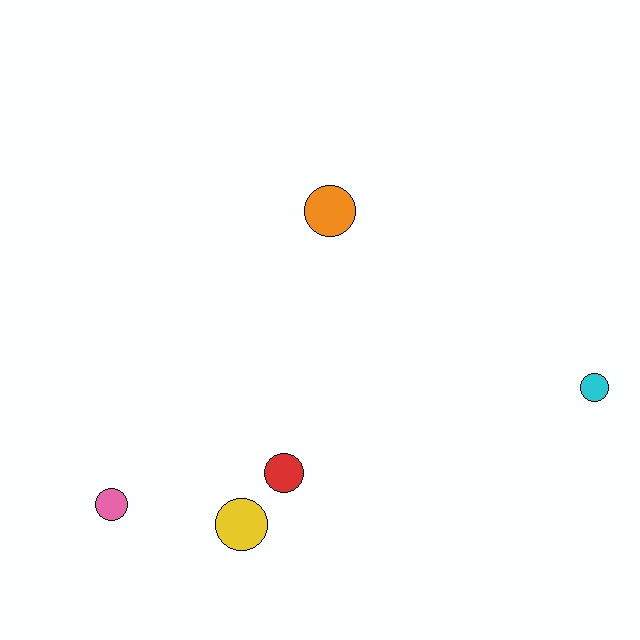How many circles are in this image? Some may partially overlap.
There are 5 circles.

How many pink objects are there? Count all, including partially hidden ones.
There is 1 pink object.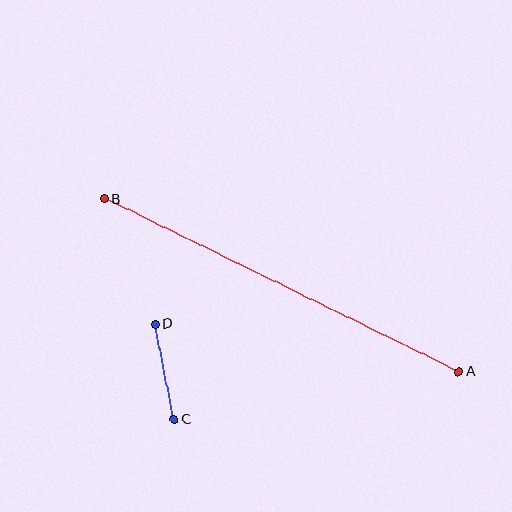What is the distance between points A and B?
The distance is approximately 394 pixels.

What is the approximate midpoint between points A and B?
The midpoint is at approximately (282, 285) pixels.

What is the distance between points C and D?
The distance is approximately 97 pixels.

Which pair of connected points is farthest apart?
Points A and B are farthest apart.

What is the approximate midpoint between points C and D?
The midpoint is at approximately (164, 372) pixels.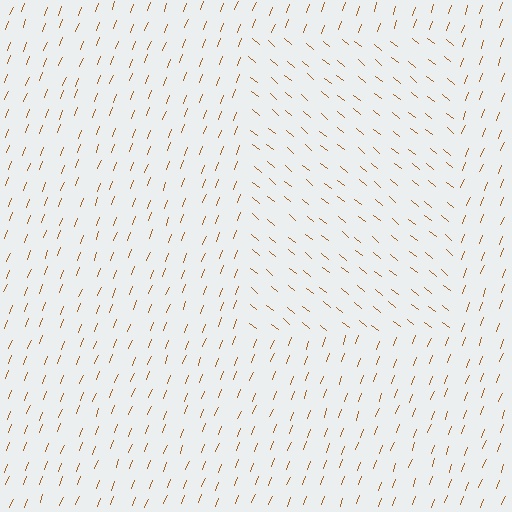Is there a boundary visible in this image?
Yes, there is a texture boundary formed by a change in line orientation.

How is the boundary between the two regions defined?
The boundary is defined purely by a change in line orientation (approximately 71 degrees difference). All lines are the same color and thickness.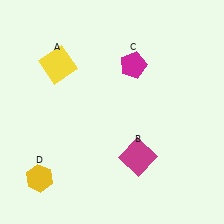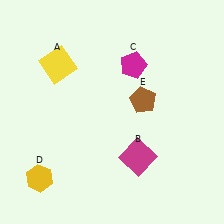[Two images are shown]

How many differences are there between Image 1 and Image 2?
There is 1 difference between the two images.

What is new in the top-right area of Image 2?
A brown pentagon (E) was added in the top-right area of Image 2.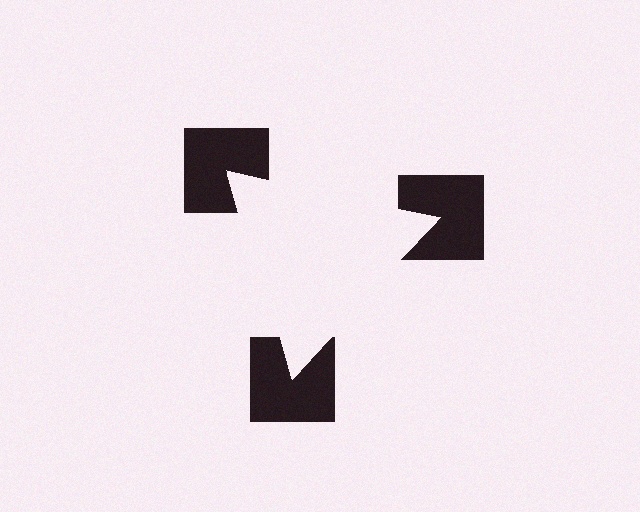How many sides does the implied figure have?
3 sides.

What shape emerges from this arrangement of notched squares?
An illusory triangle — its edges are inferred from the aligned wedge cuts in the notched squares, not physically drawn.